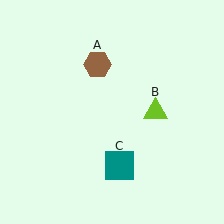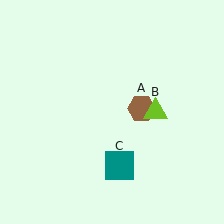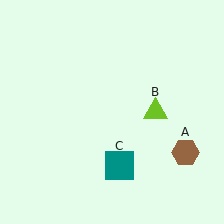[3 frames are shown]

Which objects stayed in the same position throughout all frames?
Lime triangle (object B) and teal square (object C) remained stationary.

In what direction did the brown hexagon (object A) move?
The brown hexagon (object A) moved down and to the right.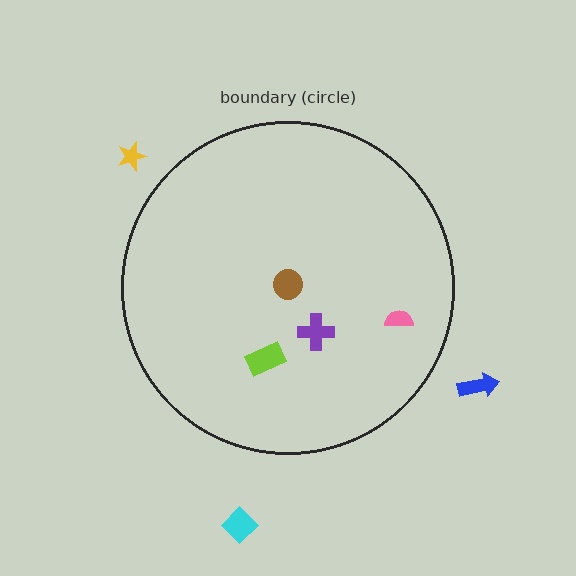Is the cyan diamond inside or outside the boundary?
Outside.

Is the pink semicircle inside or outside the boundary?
Inside.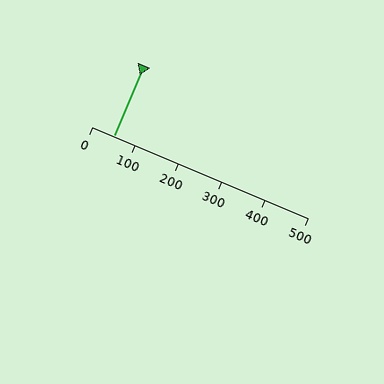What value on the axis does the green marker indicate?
The marker indicates approximately 50.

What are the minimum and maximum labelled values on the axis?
The axis runs from 0 to 500.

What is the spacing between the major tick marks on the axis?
The major ticks are spaced 100 apart.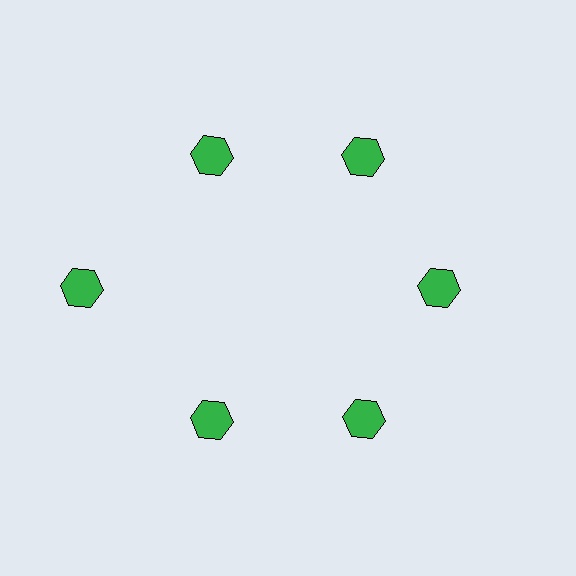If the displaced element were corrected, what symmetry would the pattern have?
It would have 6-fold rotational symmetry — the pattern would map onto itself every 60 degrees.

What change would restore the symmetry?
The symmetry would be restored by moving it inward, back onto the ring so that all 6 hexagons sit at equal angles and equal distance from the center.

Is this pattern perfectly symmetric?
No. The 6 green hexagons are arranged in a ring, but one element near the 9 o'clock position is pushed outward from the center, breaking the 6-fold rotational symmetry.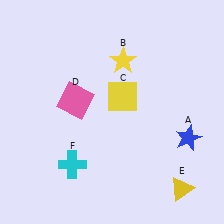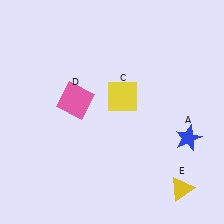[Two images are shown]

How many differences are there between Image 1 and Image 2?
There are 2 differences between the two images.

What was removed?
The yellow star (B), the cyan cross (F) were removed in Image 2.